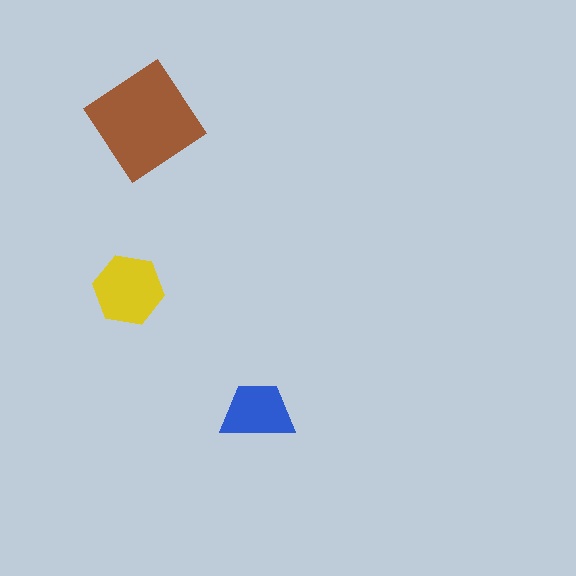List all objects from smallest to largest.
The blue trapezoid, the yellow hexagon, the brown diamond.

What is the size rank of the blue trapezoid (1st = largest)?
3rd.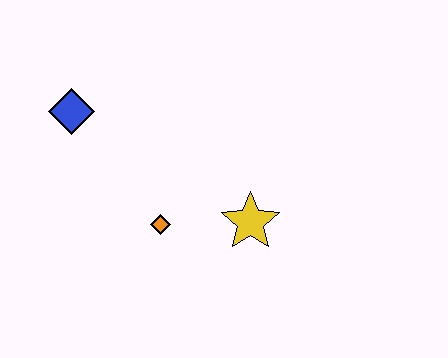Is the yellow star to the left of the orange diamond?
No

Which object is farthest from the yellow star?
The blue diamond is farthest from the yellow star.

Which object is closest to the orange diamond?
The yellow star is closest to the orange diamond.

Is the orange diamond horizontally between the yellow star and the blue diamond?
Yes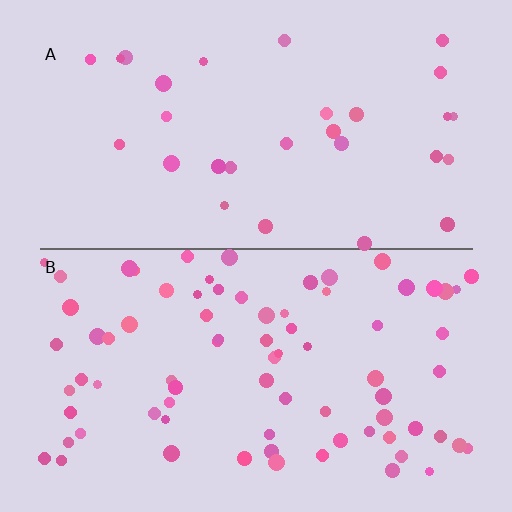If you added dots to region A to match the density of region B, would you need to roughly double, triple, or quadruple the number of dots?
Approximately triple.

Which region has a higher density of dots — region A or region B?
B (the bottom).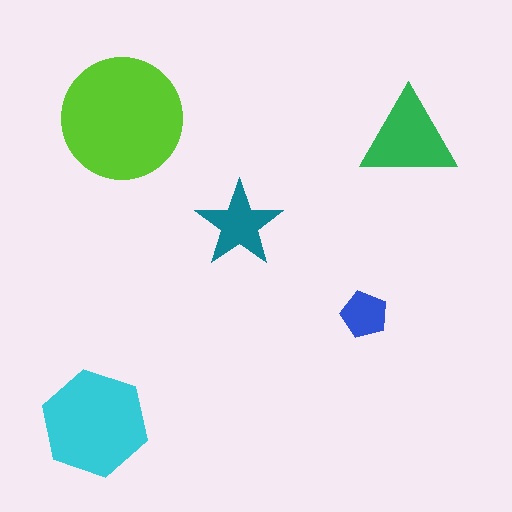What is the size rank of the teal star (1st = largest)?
4th.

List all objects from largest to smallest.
The lime circle, the cyan hexagon, the green triangle, the teal star, the blue pentagon.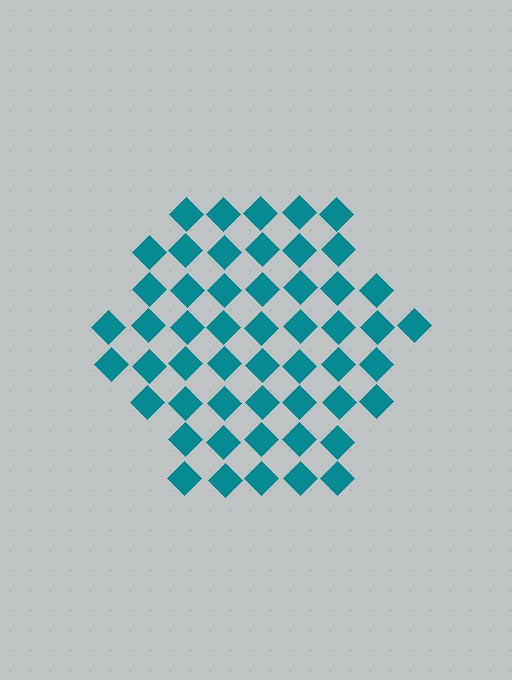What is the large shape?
The large shape is a hexagon.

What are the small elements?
The small elements are diamonds.